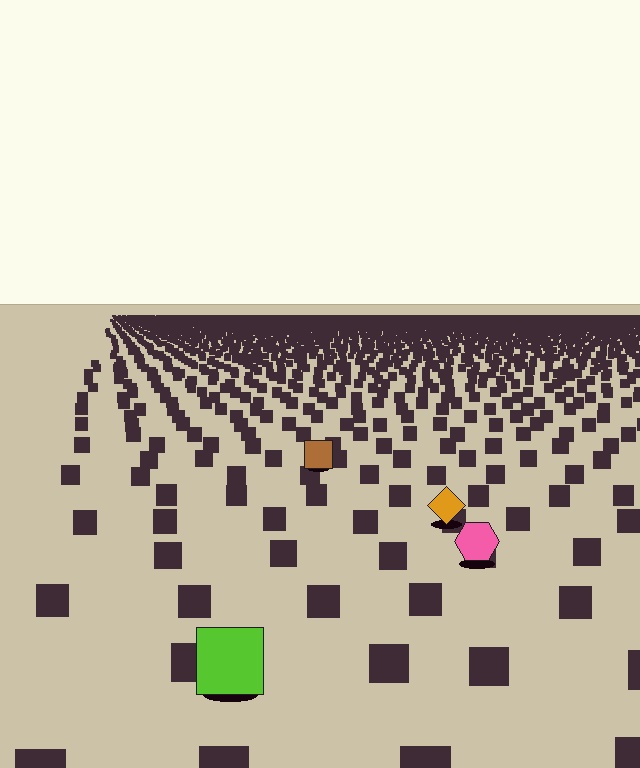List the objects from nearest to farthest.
From nearest to farthest: the lime square, the pink hexagon, the orange diamond, the brown square.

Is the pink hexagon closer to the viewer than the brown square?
Yes. The pink hexagon is closer — you can tell from the texture gradient: the ground texture is coarser near it.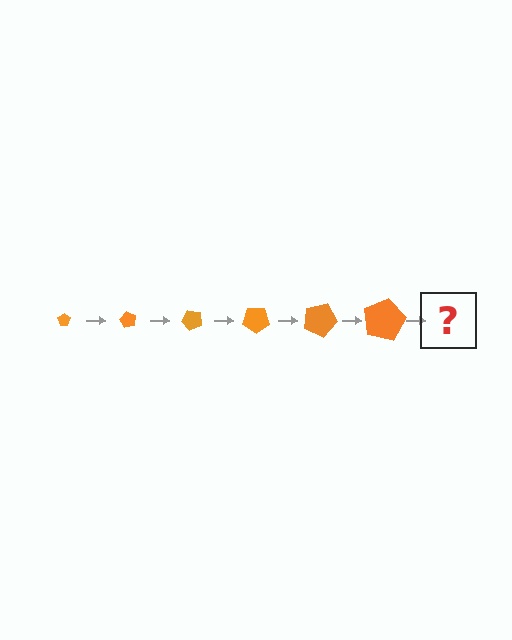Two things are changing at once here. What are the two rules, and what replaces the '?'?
The two rules are that the pentagon grows larger each step and it rotates 60 degrees each step. The '?' should be a pentagon, larger than the previous one and rotated 360 degrees from the start.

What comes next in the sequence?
The next element should be a pentagon, larger than the previous one and rotated 360 degrees from the start.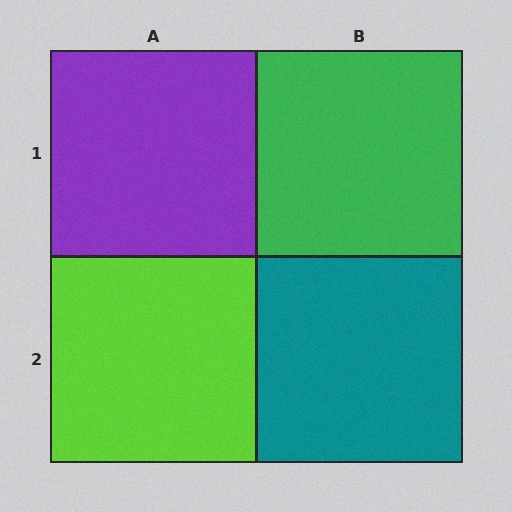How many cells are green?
1 cell is green.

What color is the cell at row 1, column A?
Purple.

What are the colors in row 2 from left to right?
Lime, teal.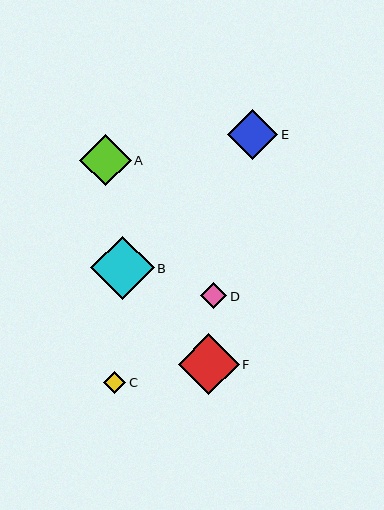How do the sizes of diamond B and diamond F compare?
Diamond B and diamond F are approximately the same size.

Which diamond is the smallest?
Diamond C is the smallest with a size of approximately 22 pixels.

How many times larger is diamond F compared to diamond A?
Diamond F is approximately 1.2 times the size of diamond A.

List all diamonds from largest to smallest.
From largest to smallest: B, F, A, E, D, C.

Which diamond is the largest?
Diamond B is the largest with a size of approximately 63 pixels.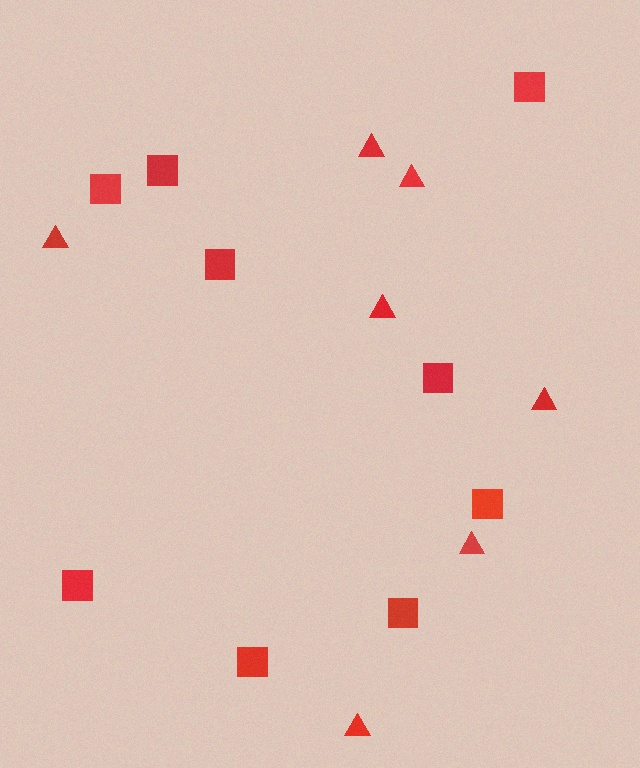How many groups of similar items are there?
There are 2 groups: one group of squares (9) and one group of triangles (7).